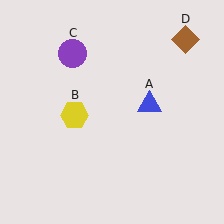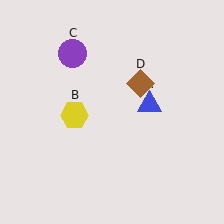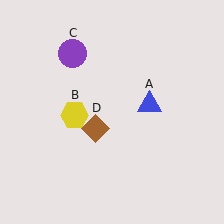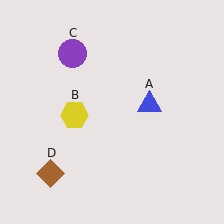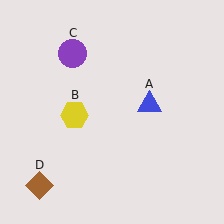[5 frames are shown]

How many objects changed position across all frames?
1 object changed position: brown diamond (object D).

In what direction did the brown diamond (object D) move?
The brown diamond (object D) moved down and to the left.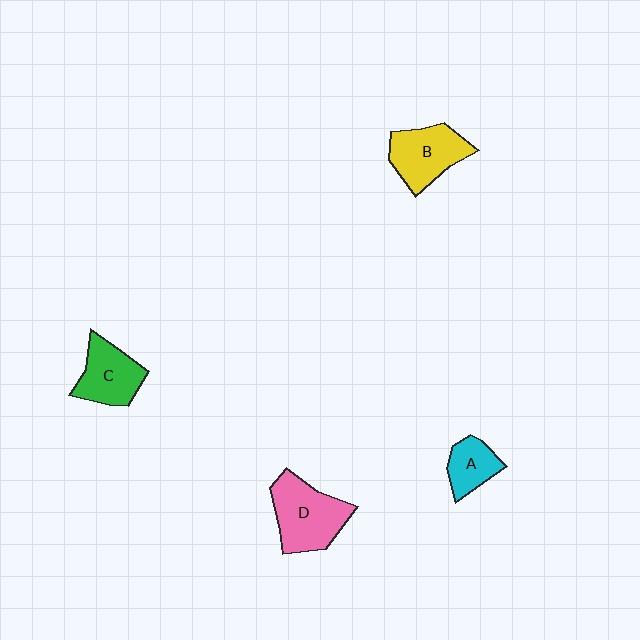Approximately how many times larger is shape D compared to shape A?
Approximately 1.9 times.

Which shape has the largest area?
Shape D (pink).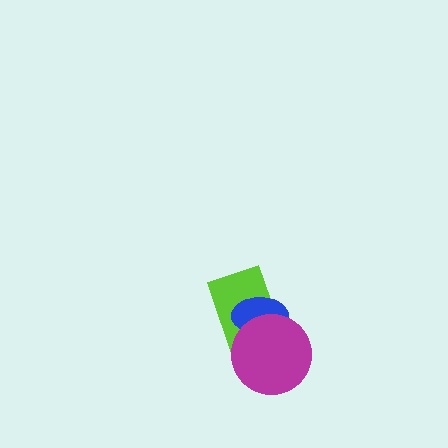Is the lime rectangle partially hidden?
Yes, it is partially covered by another shape.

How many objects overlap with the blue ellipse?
2 objects overlap with the blue ellipse.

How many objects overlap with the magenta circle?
2 objects overlap with the magenta circle.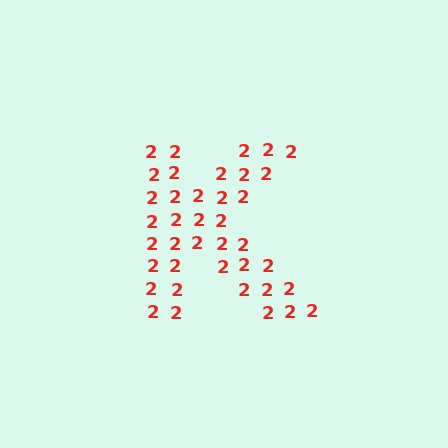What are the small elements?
The small elements are digit 2's.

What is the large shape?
The large shape is the letter K.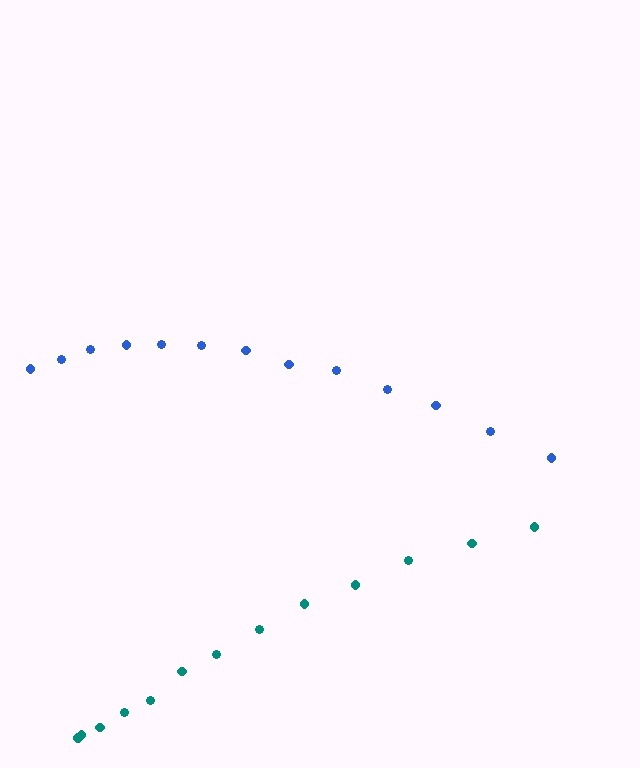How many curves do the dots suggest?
There are 2 distinct paths.